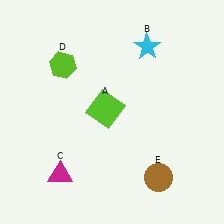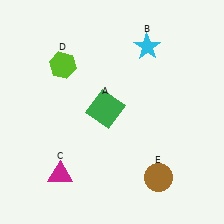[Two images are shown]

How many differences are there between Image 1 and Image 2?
There is 1 difference between the two images.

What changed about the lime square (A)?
In Image 1, A is lime. In Image 2, it changed to green.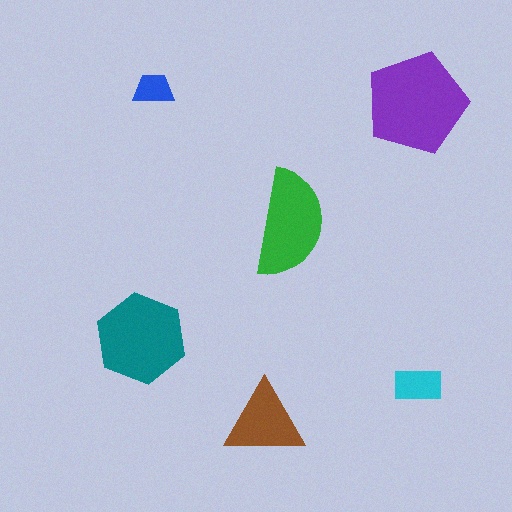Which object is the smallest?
The blue trapezoid.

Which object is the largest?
The purple pentagon.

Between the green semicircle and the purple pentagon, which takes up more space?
The purple pentagon.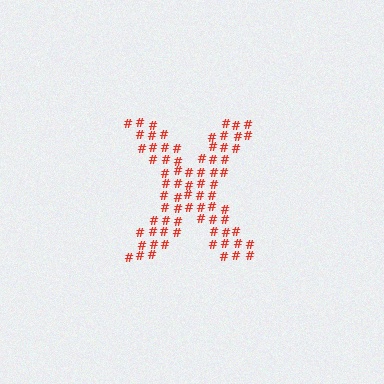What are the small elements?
The small elements are hash symbols.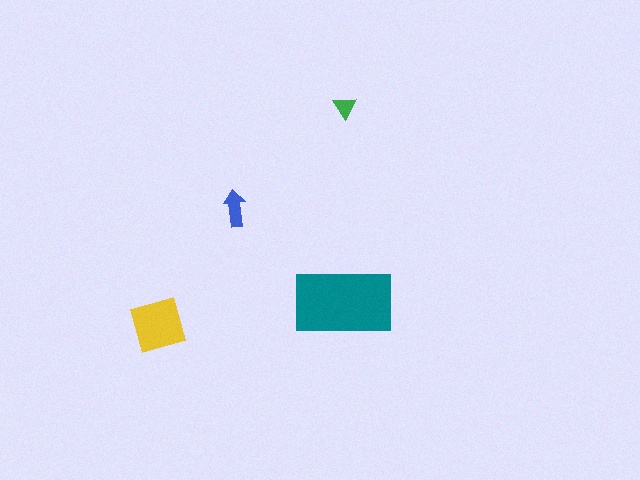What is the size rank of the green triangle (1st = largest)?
4th.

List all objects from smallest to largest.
The green triangle, the blue arrow, the yellow diamond, the teal rectangle.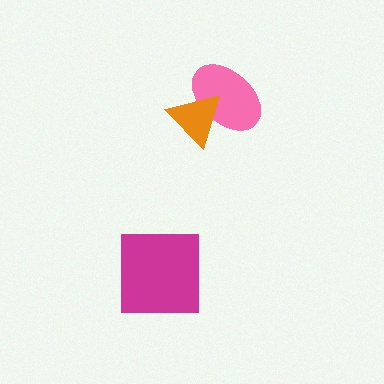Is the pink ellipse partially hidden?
Yes, it is partially covered by another shape.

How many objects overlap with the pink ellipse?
1 object overlaps with the pink ellipse.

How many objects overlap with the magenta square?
0 objects overlap with the magenta square.